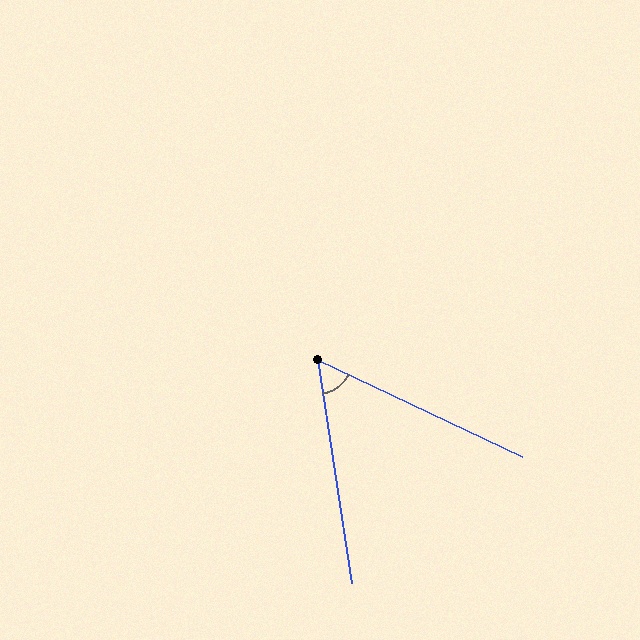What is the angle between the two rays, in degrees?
Approximately 56 degrees.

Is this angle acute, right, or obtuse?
It is acute.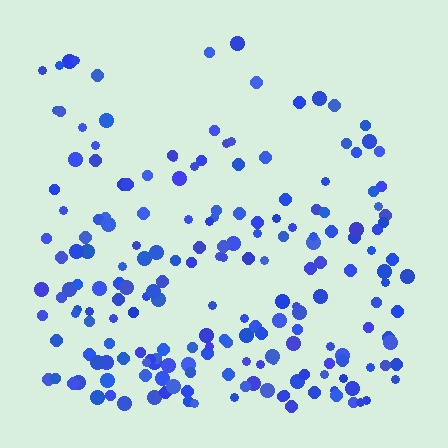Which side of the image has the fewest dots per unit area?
The top.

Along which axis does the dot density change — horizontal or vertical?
Vertical.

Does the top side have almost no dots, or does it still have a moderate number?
Still a moderate number, just noticeably fewer than the bottom.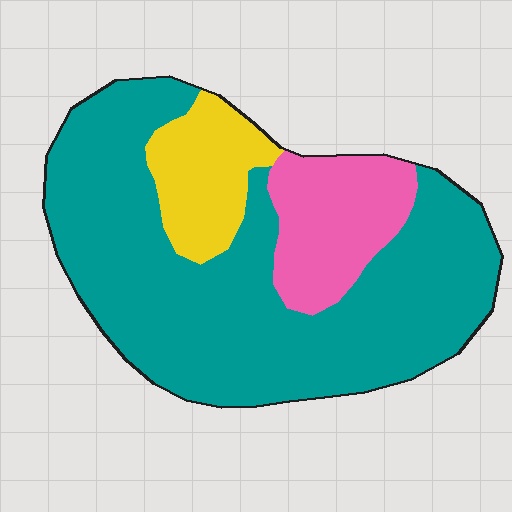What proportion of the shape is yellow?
Yellow takes up about one eighth (1/8) of the shape.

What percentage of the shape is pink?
Pink takes up about one sixth (1/6) of the shape.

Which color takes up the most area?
Teal, at roughly 70%.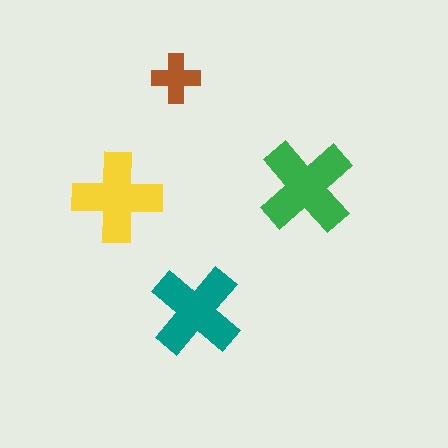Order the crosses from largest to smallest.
the green one, the teal one, the yellow one, the brown one.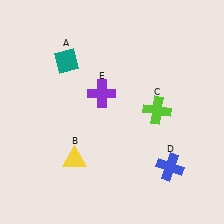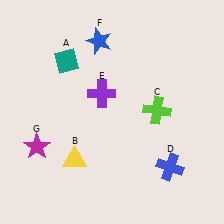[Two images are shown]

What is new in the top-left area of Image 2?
A blue star (F) was added in the top-left area of Image 2.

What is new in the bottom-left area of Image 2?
A magenta star (G) was added in the bottom-left area of Image 2.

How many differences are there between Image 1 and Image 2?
There are 2 differences between the two images.